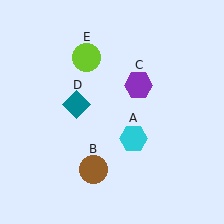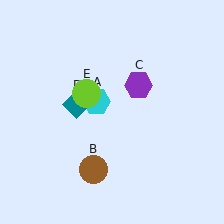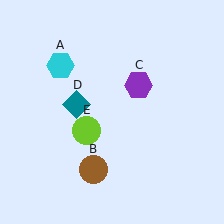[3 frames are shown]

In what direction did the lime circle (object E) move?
The lime circle (object E) moved down.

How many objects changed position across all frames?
2 objects changed position: cyan hexagon (object A), lime circle (object E).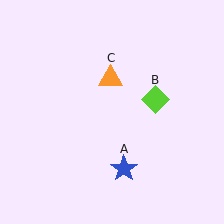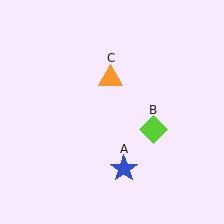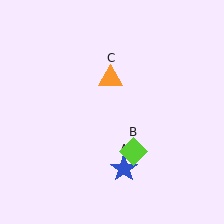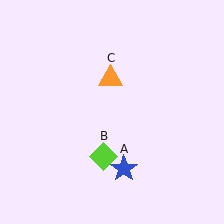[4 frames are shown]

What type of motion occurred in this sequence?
The lime diamond (object B) rotated clockwise around the center of the scene.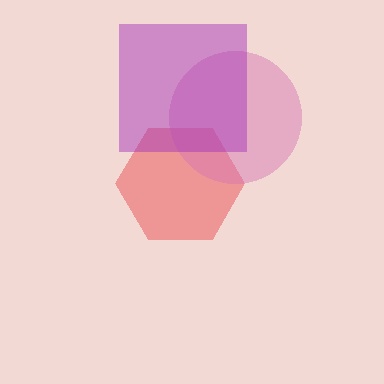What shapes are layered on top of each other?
The layered shapes are: a red hexagon, a pink circle, a purple square.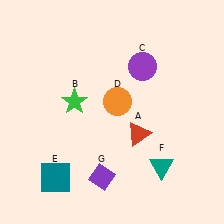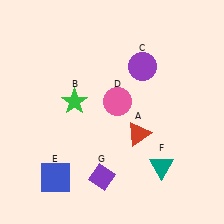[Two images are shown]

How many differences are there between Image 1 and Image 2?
There are 2 differences between the two images.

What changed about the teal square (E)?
In Image 1, E is teal. In Image 2, it changed to blue.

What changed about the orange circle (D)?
In Image 1, D is orange. In Image 2, it changed to pink.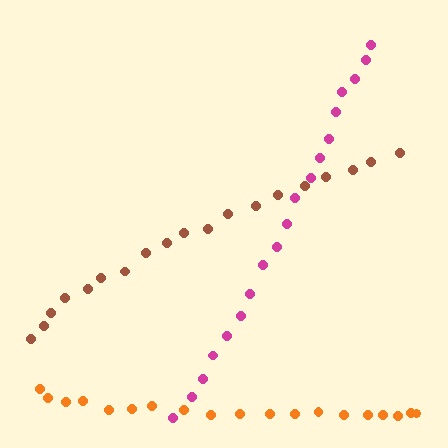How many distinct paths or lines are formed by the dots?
There are 3 distinct paths.